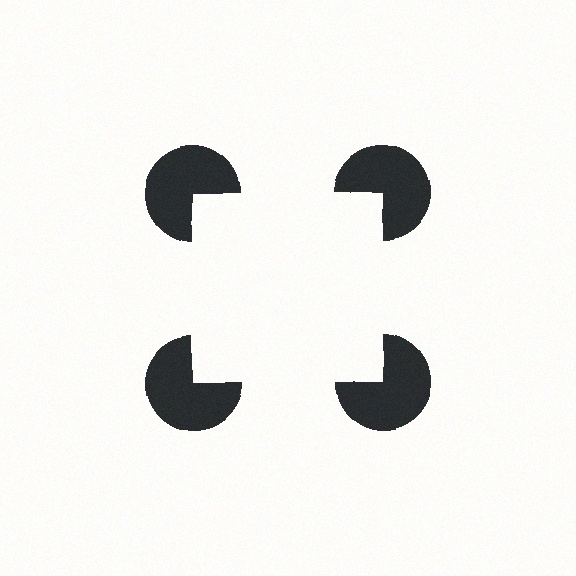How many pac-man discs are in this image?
There are 4 — one at each vertex of the illusory square.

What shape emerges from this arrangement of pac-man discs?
An illusory square — its edges are inferred from the aligned wedge cuts in the pac-man discs, not physically drawn.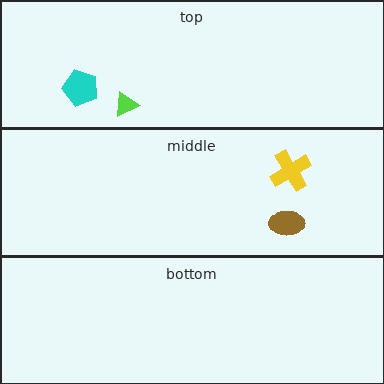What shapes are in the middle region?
The yellow cross, the brown ellipse.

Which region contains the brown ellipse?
The middle region.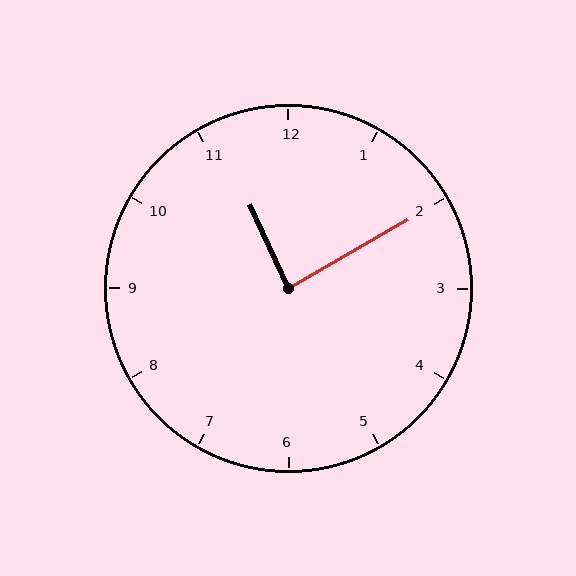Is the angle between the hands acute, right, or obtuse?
It is right.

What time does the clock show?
11:10.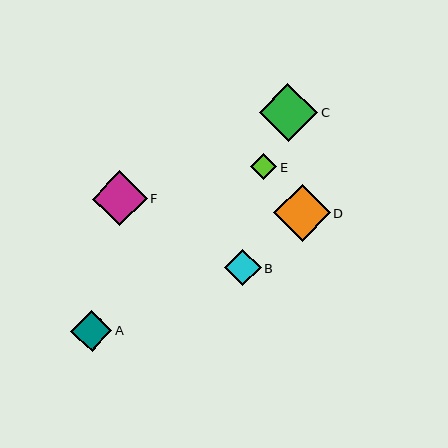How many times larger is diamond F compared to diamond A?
Diamond F is approximately 1.4 times the size of diamond A.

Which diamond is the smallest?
Diamond E is the smallest with a size of approximately 26 pixels.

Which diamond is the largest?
Diamond C is the largest with a size of approximately 58 pixels.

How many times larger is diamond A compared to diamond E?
Diamond A is approximately 1.6 times the size of diamond E.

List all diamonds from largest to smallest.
From largest to smallest: C, D, F, A, B, E.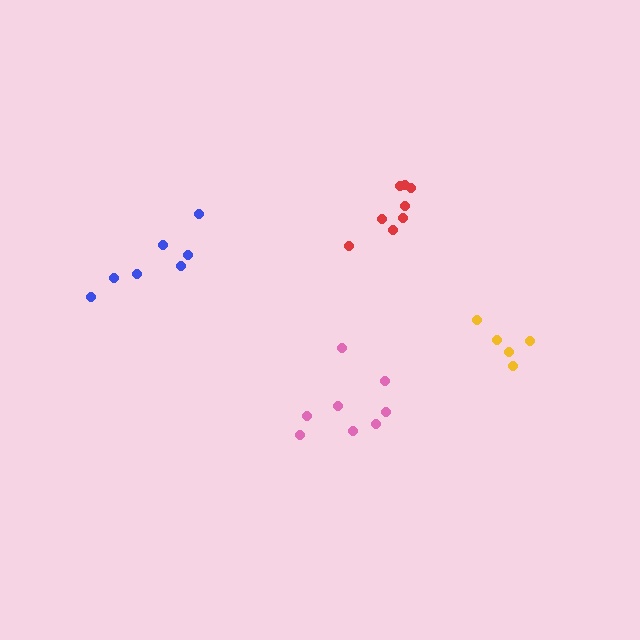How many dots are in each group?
Group 1: 8 dots, Group 2: 7 dots, Group 3: 8 dots, Group 4: 5 dots (28 total).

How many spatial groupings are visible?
There are 4 spatial groupings.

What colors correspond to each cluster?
The clusters are colored: red, blue, pink, yellow.